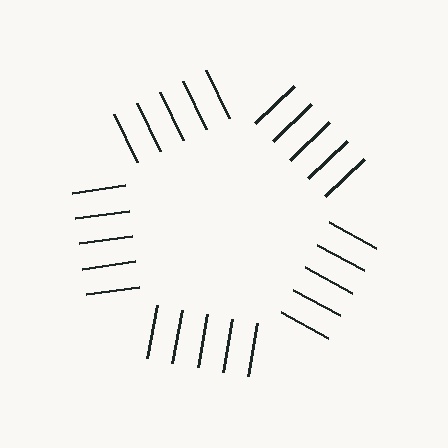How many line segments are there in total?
25 — 5 along each of the 5 edges.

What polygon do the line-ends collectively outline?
An illusory pentagon — the line segments terminate on its edges but no continuous stroke is drawn.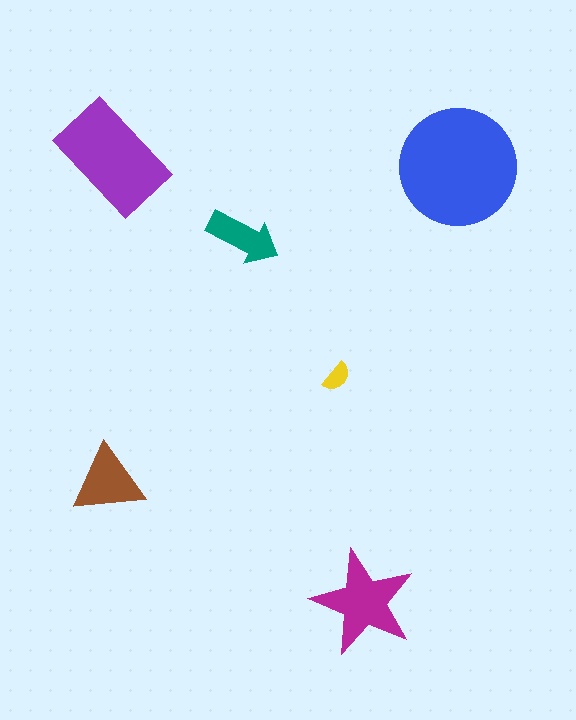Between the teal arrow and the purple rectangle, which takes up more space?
The purple rectangle.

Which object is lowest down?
The magenta star is bottommost.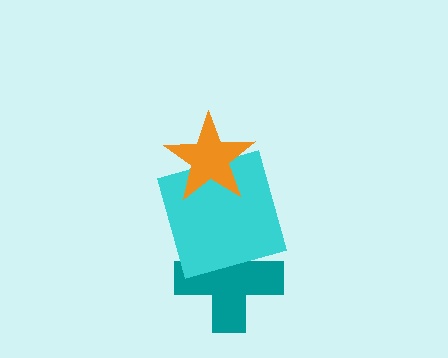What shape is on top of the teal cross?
The cyan square is on top of the teal cross.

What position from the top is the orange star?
The orange star is 1st from the top.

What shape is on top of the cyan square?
The orange star is on top of the cyan square.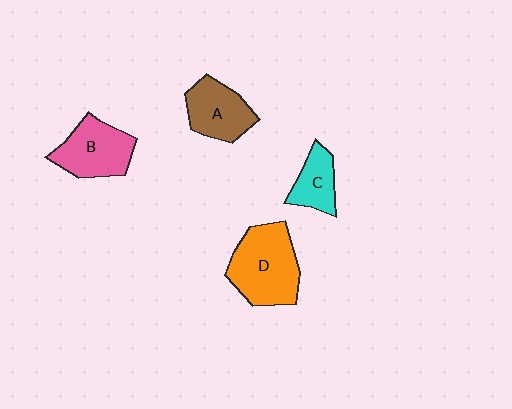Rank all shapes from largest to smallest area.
From largest to smallest: D (orange), B (pink), A (brown), C (cyan).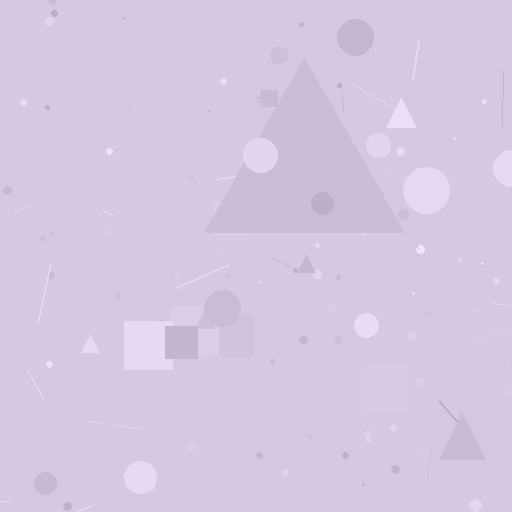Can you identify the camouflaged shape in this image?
The camouflaged shape is a triangle.